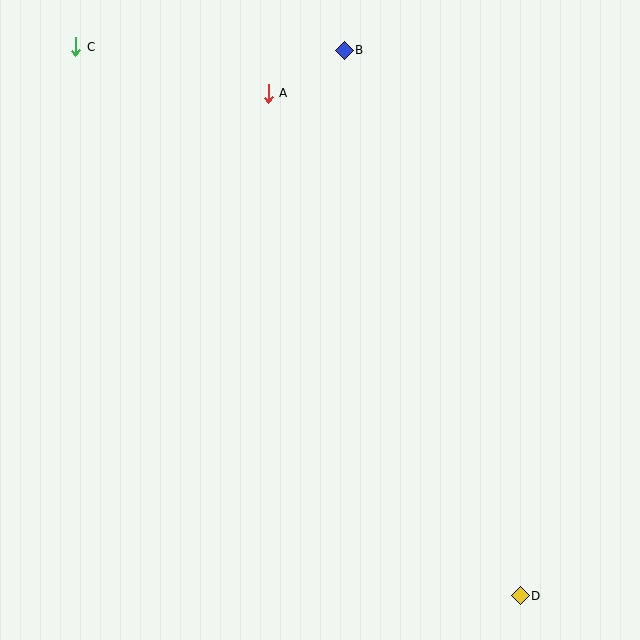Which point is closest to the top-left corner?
Point C is closest to the top-left corner.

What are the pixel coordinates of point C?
Point C is at (76, 47).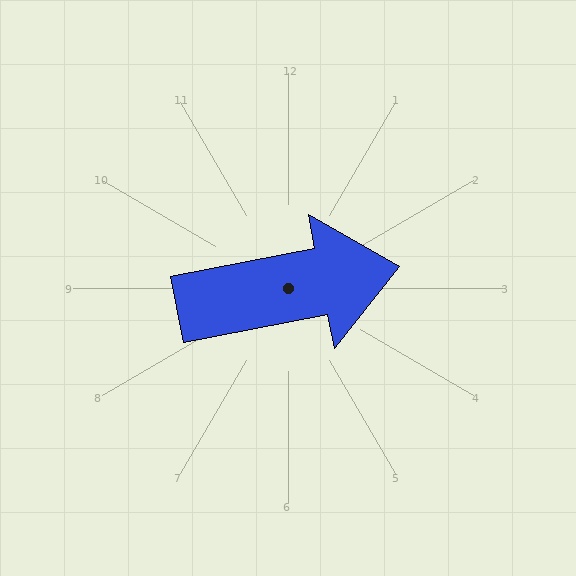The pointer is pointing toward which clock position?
Roughly 3 o'clock.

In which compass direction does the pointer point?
East.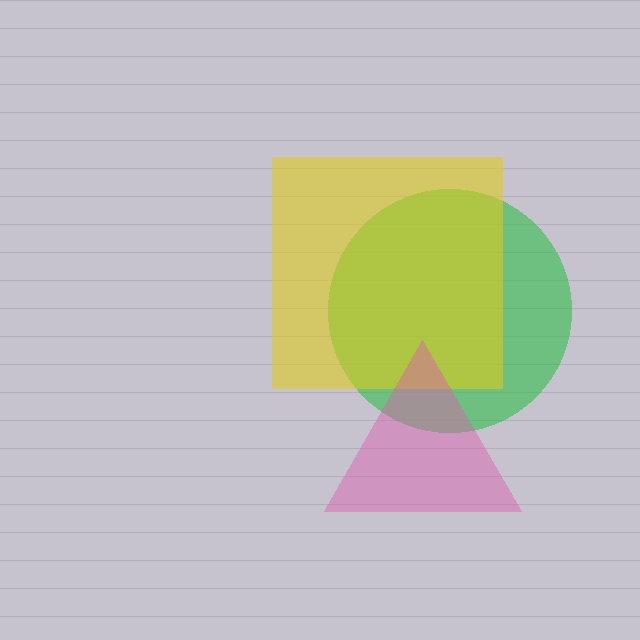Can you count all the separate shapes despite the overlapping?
Yes, there are 3 separate shapes.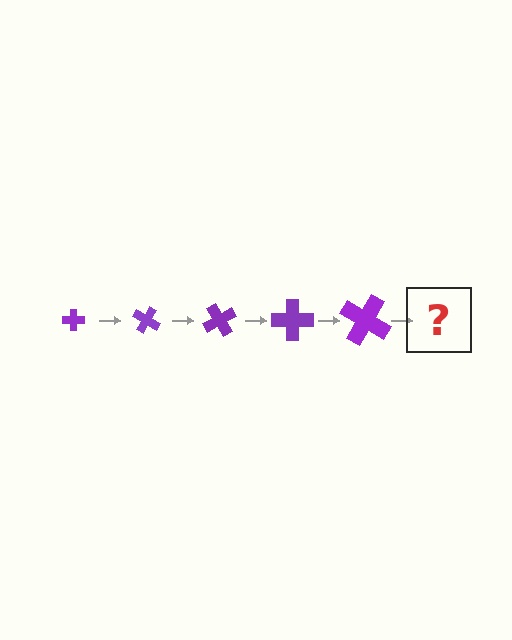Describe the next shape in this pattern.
It should be a cross, larger than the previous one and rotated 150 degrees from the start.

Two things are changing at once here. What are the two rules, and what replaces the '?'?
The two rules are that the cross grows larger each step and it rotates 30 degrees each step. The '?' should be a cross, larger than the previous one and rotated 150 degrees from the start.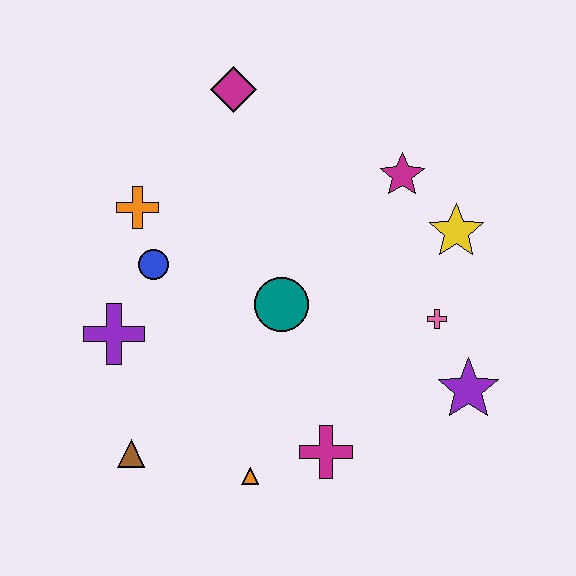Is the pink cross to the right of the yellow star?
No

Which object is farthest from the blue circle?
The purple star is farthest from the blue circle.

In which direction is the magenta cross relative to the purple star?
The magenta cross is to the left of the purple star.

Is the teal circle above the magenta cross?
Yes